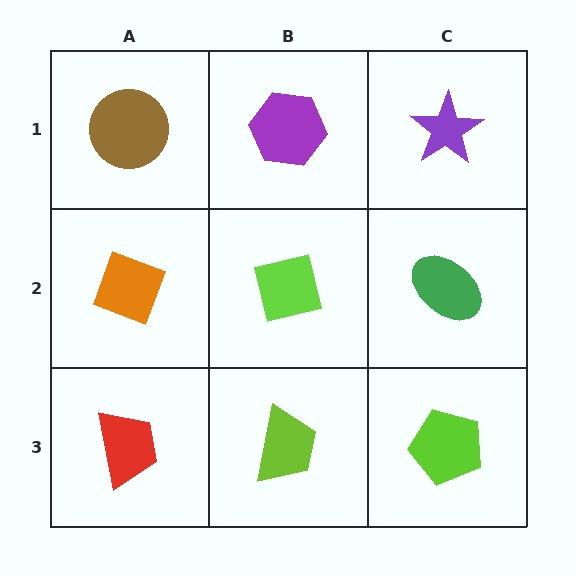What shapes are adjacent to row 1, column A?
An orange diamond (row 2, column A), a purple hexagon (row 1, column B).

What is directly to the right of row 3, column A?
A lime trapezoid.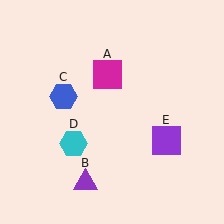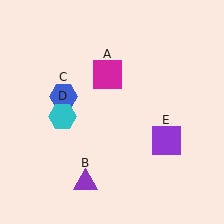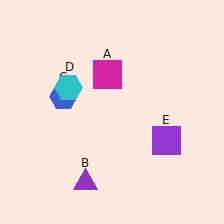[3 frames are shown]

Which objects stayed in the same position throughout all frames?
Magenta square (object A) and purple triangle (object B) and blue hexagon (object C) and purple square (object E) remained stationary.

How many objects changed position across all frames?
1 object changed position: cyan hexagon (object D).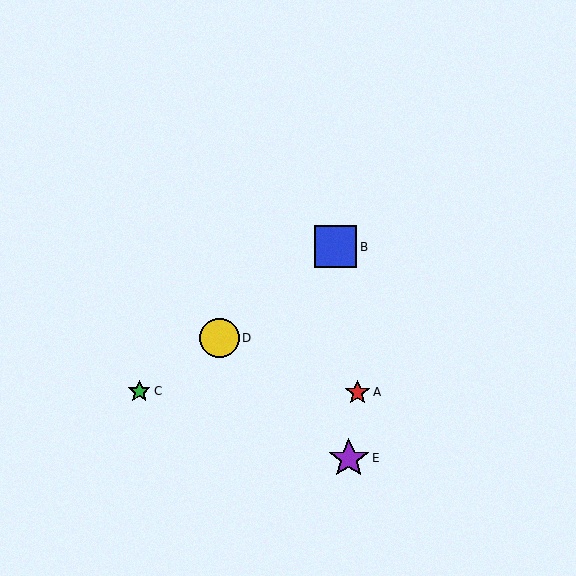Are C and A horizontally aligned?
Yes, both are at y≈392.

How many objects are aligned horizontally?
2 objects (A, C) are aligned horizontally.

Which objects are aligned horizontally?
Objects A, C are aligned horizontally.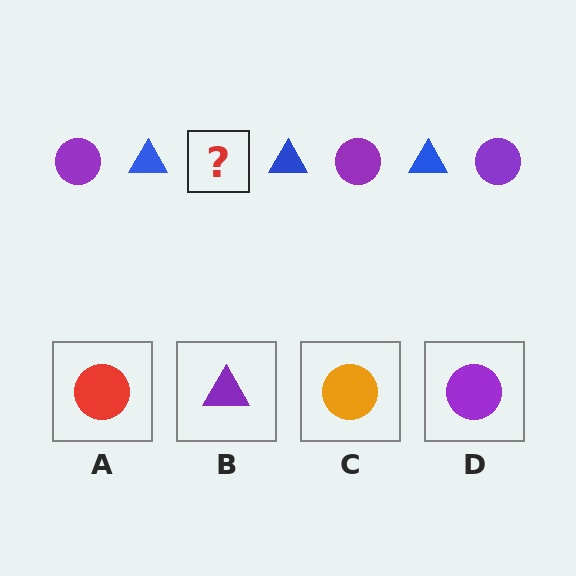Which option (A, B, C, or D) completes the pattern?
D.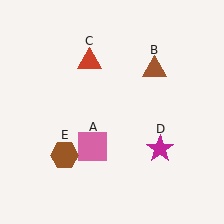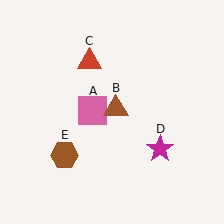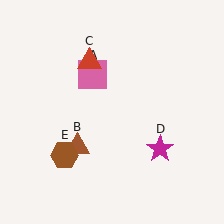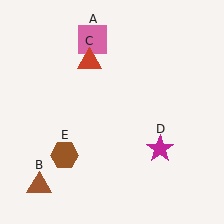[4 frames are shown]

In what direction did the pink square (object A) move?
The pink square (object A) moved up.